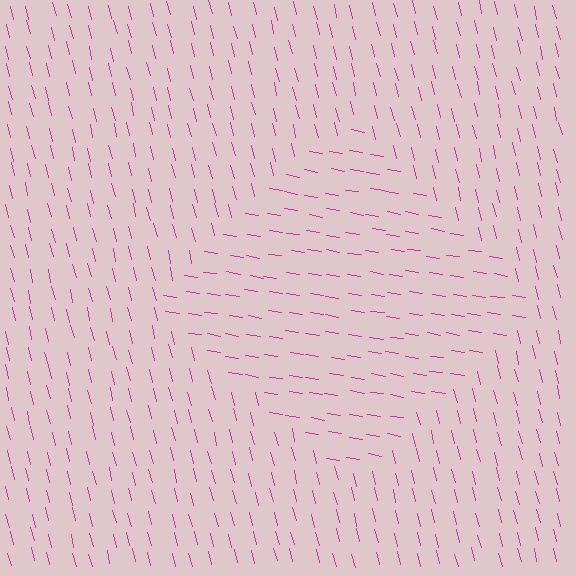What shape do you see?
I see a diamond.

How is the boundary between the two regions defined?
The boundary is defined purely by a change in line orientation (approximately 67 degrees difference). All lines are the same color and thickness.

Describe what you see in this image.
The image is filled with small magenta line segments. A diamond region in the image has lines oriented differently from the surrounding lines, creating a visible texture boundary.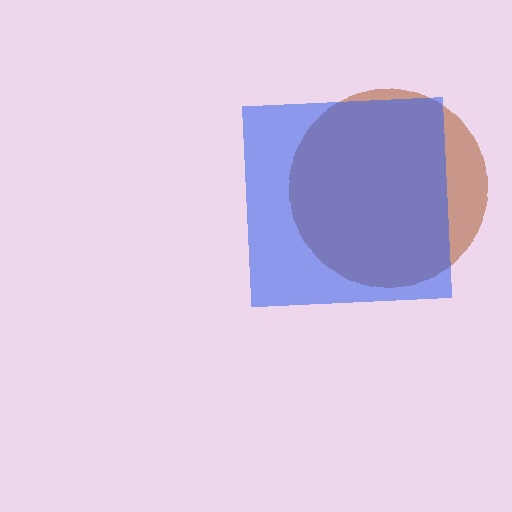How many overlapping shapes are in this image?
There are 2 overlapping shapes in the image.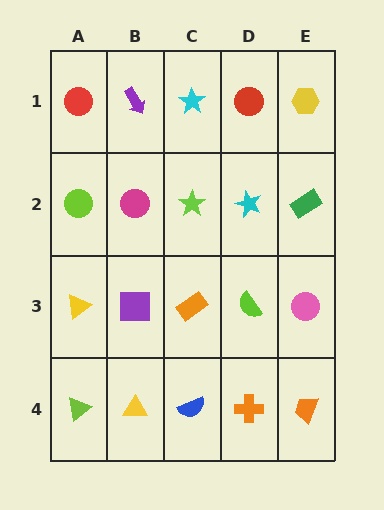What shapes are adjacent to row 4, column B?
A purple square (row 3, column B), a lime triangle (row 4, column A), a blue semicircle (row 4, column C).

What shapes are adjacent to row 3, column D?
A cyan star (row 2, column D), an orange cross (row 4, column D), an orange rectangle (row 3, column C), a pink circle (row 3, column E).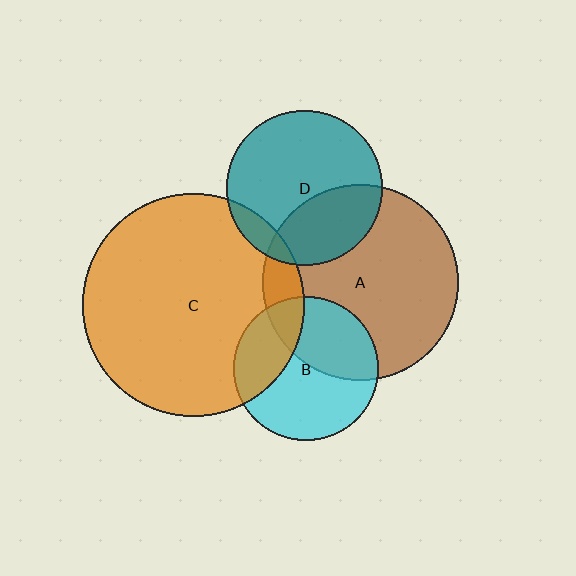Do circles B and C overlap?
Yes.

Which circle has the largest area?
Circle C (orange).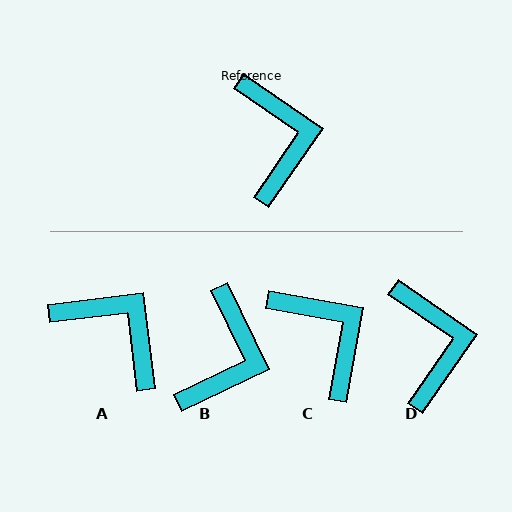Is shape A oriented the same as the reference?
No, it is off by about 41 degrees.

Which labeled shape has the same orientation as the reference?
D.